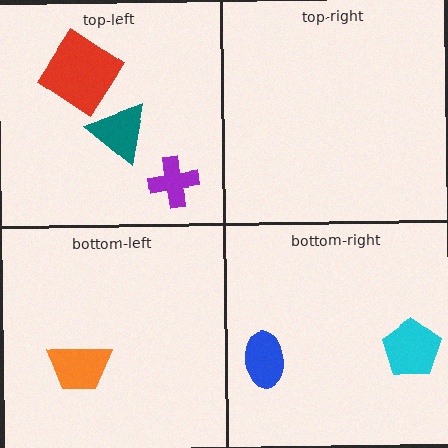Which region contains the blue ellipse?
The bottom-right region.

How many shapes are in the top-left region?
3.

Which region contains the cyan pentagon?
The bottom-right region.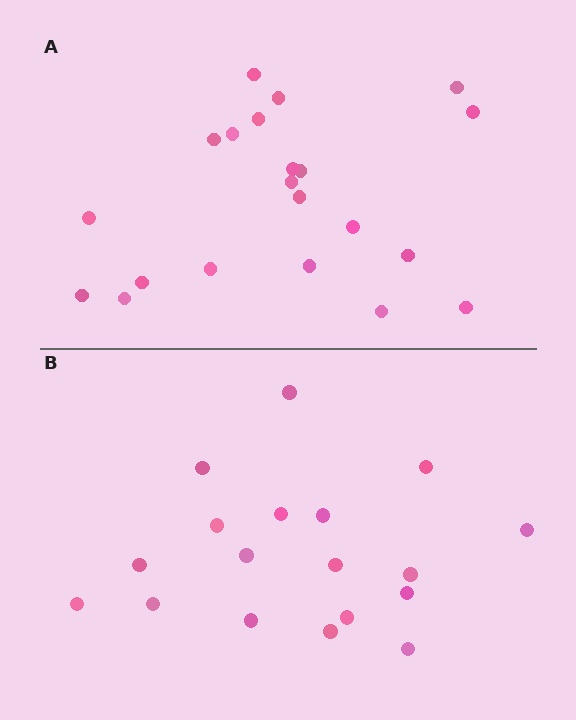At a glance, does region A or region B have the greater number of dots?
Region A (the top region) has more dots.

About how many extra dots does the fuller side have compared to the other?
Region A has just a few more — roughly 2 or 3 more dots than region B.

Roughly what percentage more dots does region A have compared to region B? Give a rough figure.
About 15% more.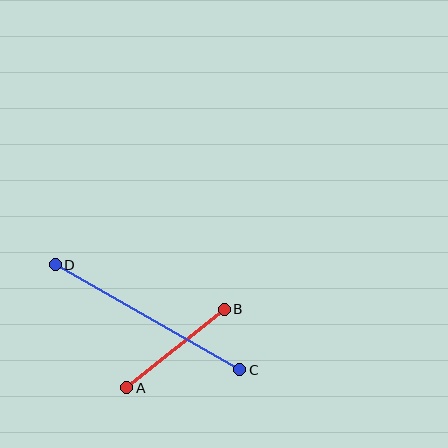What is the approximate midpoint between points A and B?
The midpoint is at approximately (175, 349) pixels.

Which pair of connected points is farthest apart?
Points C and D are farthest apart.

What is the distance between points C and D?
The distance is approximately 212 pixels.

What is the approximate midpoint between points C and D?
The midpoint is at approximately (148, 317) pixels.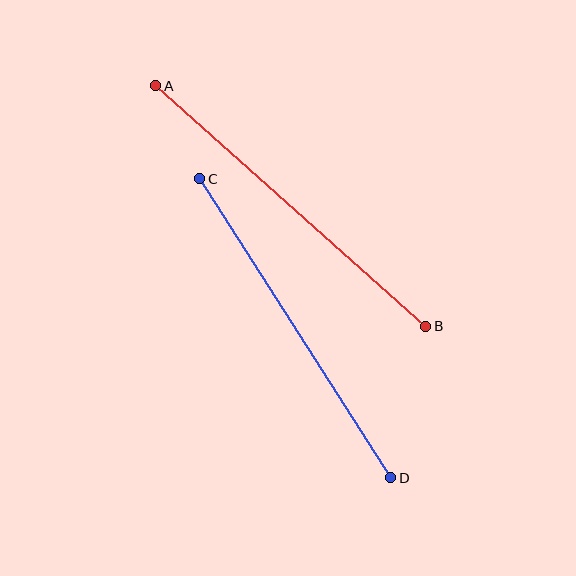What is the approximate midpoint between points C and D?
The midpoint is at approximately (295, 328) pixels.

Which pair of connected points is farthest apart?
Points A and B are farthest apart.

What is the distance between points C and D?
The distance is approximately 355 pixels.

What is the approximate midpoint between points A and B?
The midpoint is at approximately (291, 206) pixels.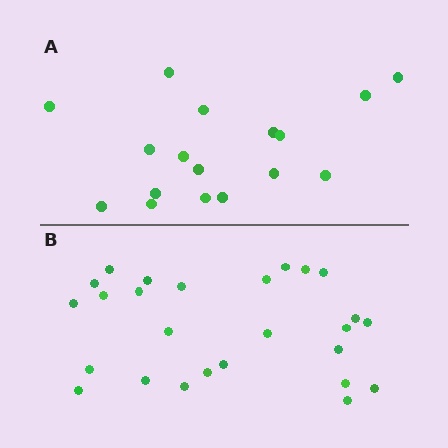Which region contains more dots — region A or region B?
Region B (the bottom region) has more dots.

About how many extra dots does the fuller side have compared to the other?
Region B has roughly 8 or so more dots than region A.